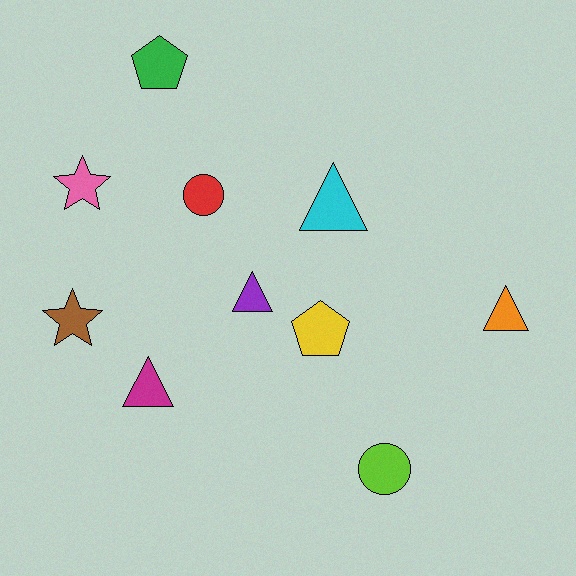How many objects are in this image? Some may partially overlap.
There are 10 objects.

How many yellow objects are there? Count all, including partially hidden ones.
There is 1 yellow object.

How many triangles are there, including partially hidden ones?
There are 4 triangles.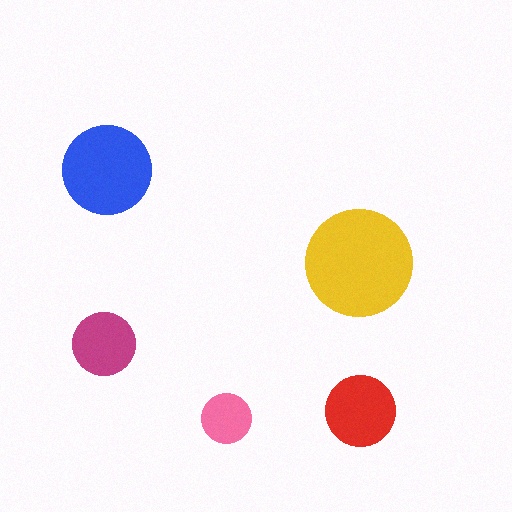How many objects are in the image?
There are 5 objects in the image.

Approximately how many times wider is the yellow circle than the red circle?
About 1.5 times wider.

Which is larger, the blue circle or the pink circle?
The blue one.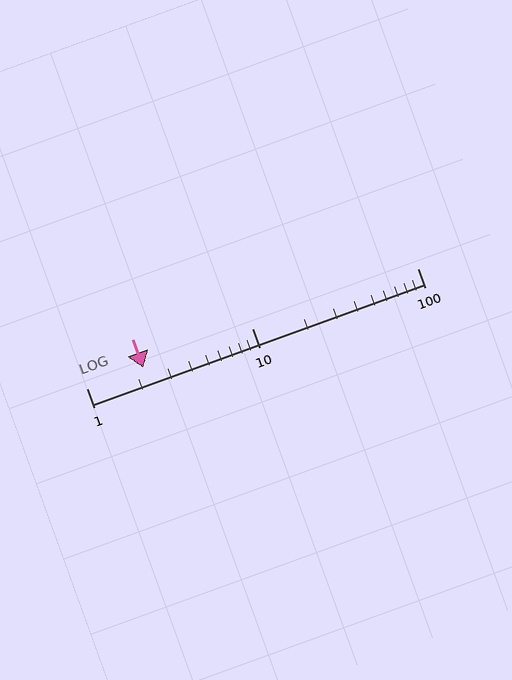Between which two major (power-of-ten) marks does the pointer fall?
The pointer is between 1 and 10.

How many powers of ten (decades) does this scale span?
The scale spans 2 decades, from 1 to 100.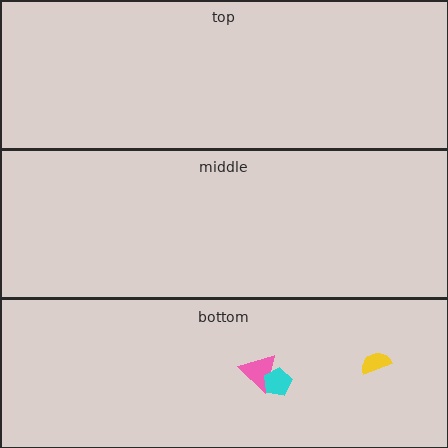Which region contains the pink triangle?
The bottom region.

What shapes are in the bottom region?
The yellow semicircle, the pink triangle, the cyan pentagon.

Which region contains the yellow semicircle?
The bottom region.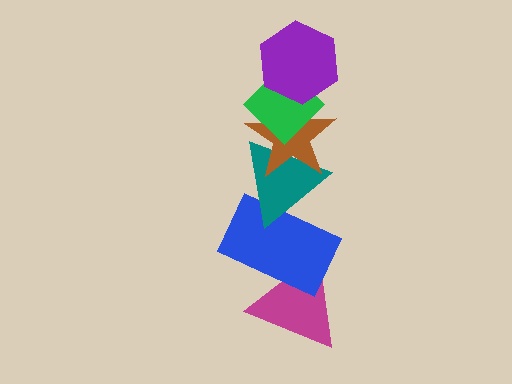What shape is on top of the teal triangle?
The brown star is on top of the teal triangle.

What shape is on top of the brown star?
The green diamond is on top of the brown star.